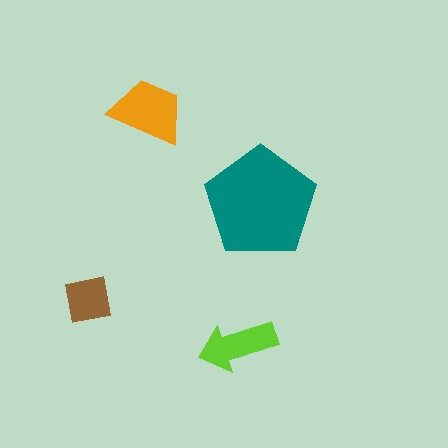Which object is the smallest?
The brown square.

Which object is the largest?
The teal pentagon.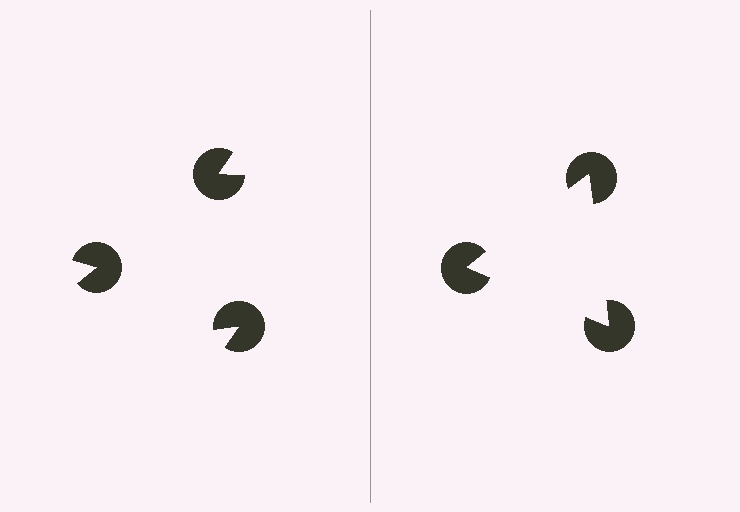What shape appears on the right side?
An illusory triangle.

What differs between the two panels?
The pac-man discs are positioned identically on both sides; only the wedge orientations differ. On the right they align to a triangle; on the left they are misaligned.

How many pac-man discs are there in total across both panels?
6 — 3 on each side.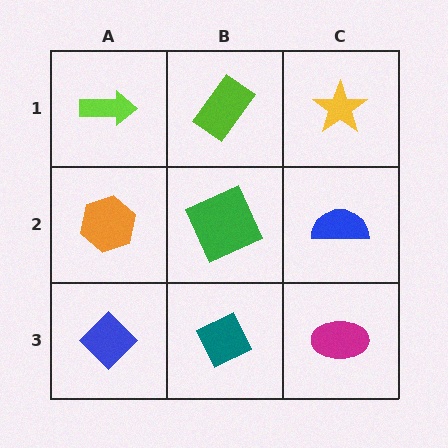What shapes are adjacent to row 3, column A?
An orange hexagon (row 2, column A), a teal diamond (row 3, column B).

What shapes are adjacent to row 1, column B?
A green square (row 2, column B), a lime arrow (row 1, column A), a yellow star (row 1, column C).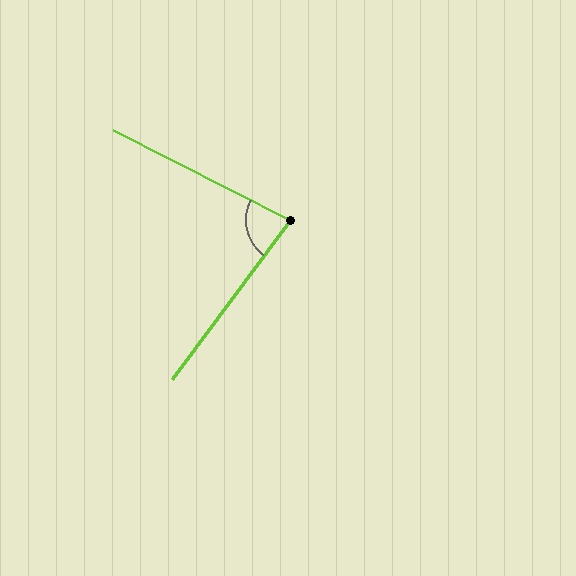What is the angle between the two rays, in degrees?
Approximately 80 degrees.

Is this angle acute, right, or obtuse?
It is acute.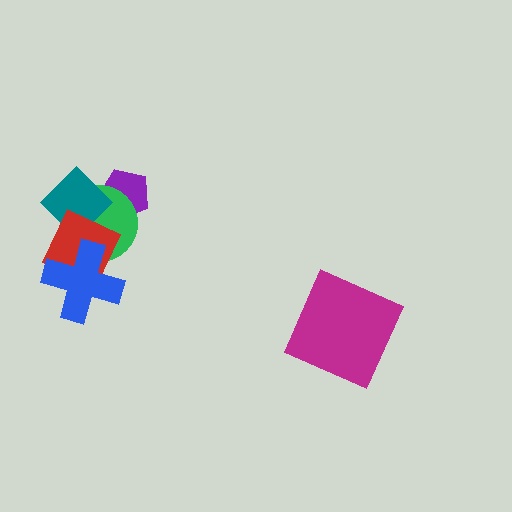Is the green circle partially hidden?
Yes, it is partially covered by another shape.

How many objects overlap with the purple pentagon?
2 objects overlap with the purple pentagon.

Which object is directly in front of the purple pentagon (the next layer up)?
The green circle is directly in front of the purple pentagon.